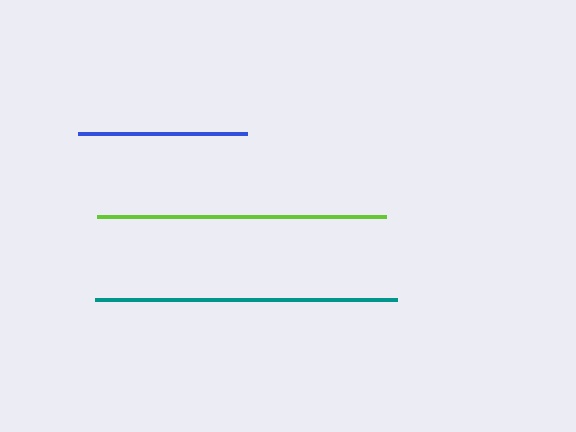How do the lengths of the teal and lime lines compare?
The teal and lime lines are approximately the same length.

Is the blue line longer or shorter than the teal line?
The teal line is longer than the blue line.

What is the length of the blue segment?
The blue segment is approximately 169 pixels long.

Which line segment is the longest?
The teal line is the longest at approximately 301 pixels.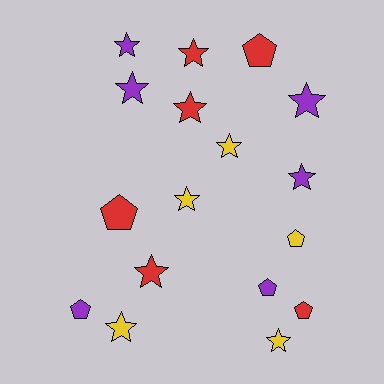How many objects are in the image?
There are 17 objects.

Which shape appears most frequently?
Star, with 11 objects.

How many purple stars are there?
There are 4 purple stars.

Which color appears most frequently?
Purple, with 6 objects.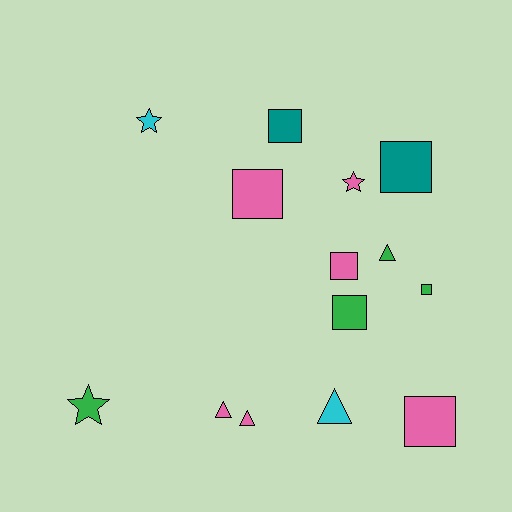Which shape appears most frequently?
Square, with 7 objects.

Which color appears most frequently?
Pink, with 6 objects.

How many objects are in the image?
There are 14 objects.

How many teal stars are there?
There are no teal stars.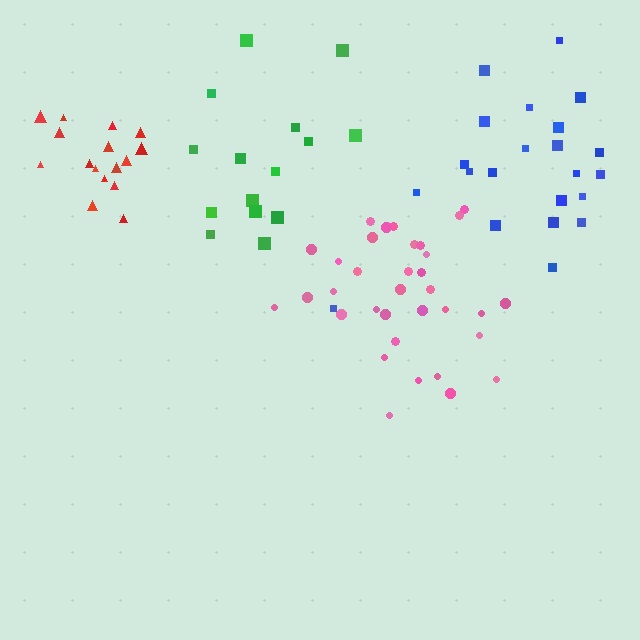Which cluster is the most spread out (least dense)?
Green.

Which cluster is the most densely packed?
Red.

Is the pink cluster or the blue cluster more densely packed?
Pink.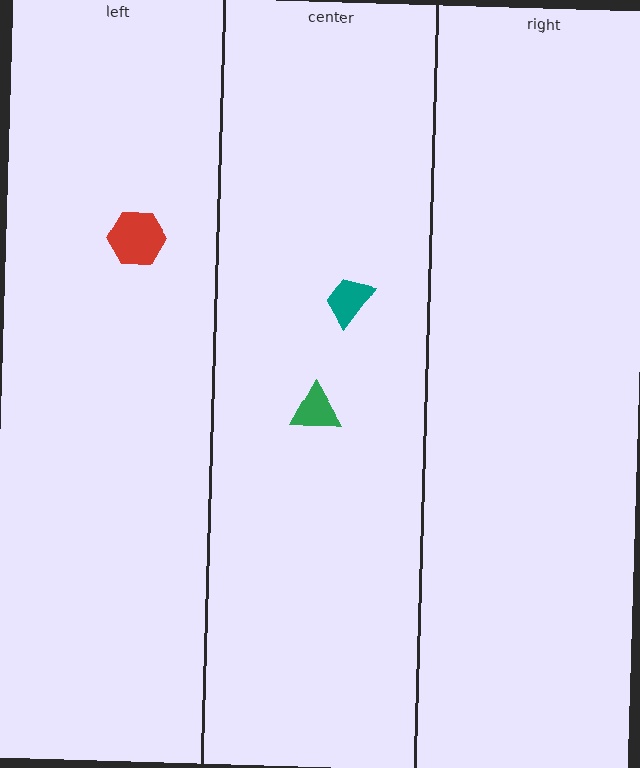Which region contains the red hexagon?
The left region.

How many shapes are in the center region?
2.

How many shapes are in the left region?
1.